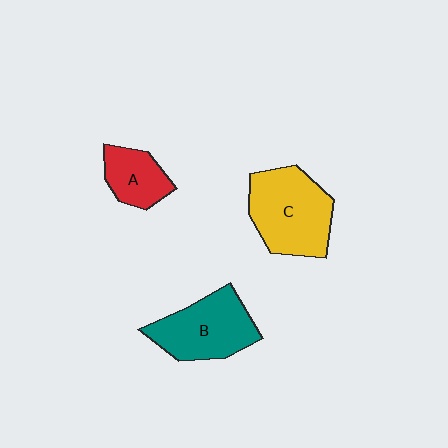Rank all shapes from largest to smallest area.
From largest to smallest: C (yellow), B (teal), A (red).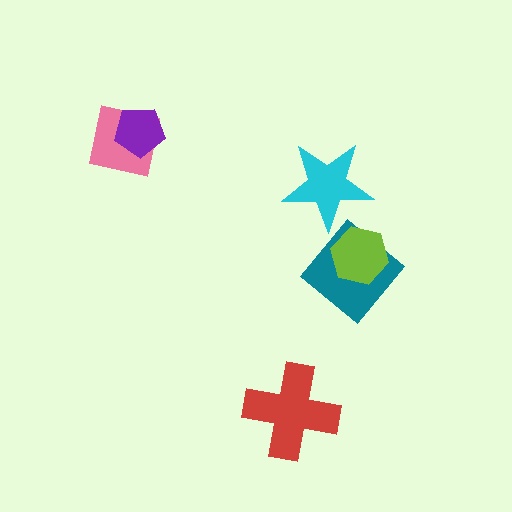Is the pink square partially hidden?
Yes, it is partially covered by another shape.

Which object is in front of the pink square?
The purple pentagon is in front of the pink square.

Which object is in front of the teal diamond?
The lime hexagon is in front of the teal diamond.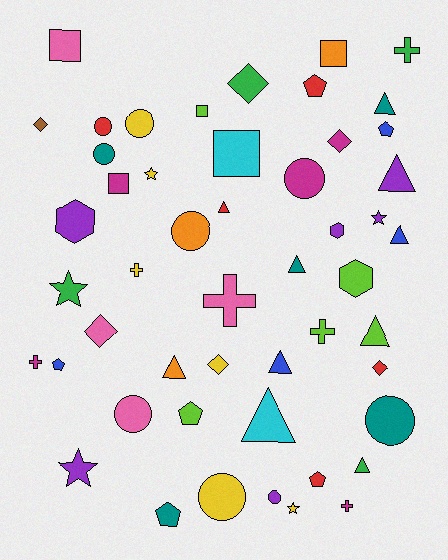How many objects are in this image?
There are 50 objects.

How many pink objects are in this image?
There are 4 pink objects.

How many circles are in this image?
There are 9 circles.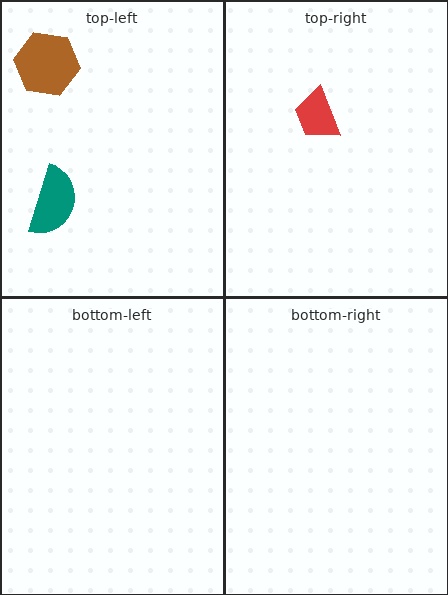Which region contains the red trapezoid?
The top-right region.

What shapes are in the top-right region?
The red trapezoid.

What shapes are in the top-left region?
The brown hexagon, the teal semicircle.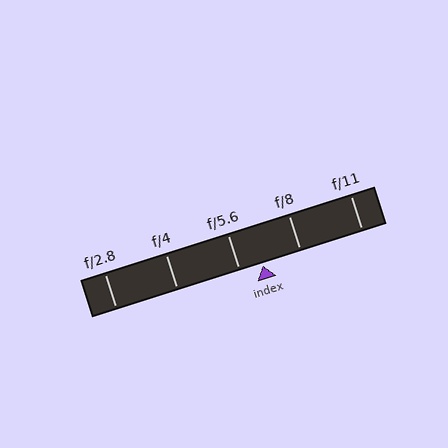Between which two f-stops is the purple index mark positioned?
The index mark is between f/5.6 and f/8.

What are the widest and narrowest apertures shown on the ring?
The widest aperture shown is f/2.8 and the narrowest is f/11.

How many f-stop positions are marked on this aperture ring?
There are 5 f-stop positions marked.